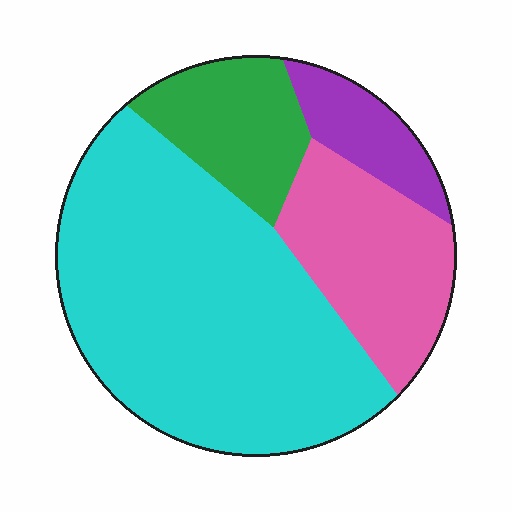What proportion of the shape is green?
Green takes up less than a sixth of the shape.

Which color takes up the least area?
Purple, at roughly 10%.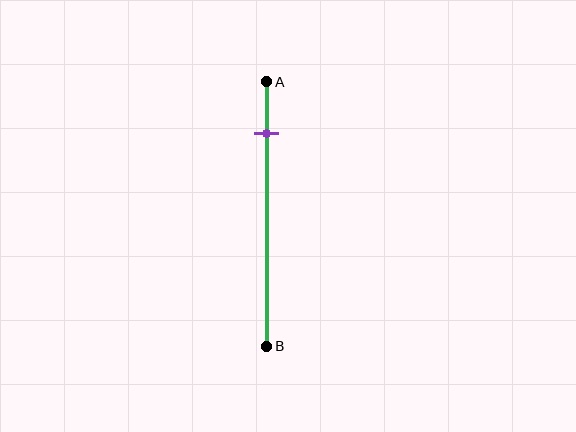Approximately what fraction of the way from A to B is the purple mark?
The purple mark is approximately 20% of the way from A to B.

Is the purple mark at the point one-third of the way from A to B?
No, the mark is at about 20% from A, not at the 33% one-third point.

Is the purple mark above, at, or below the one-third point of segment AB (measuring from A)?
The purple mark is above the one-third point of segment AB.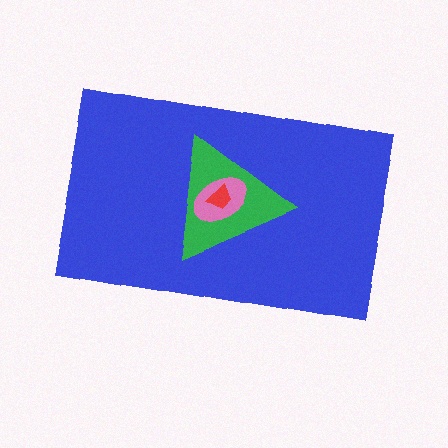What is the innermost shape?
The red trapezoid.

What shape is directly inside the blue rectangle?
The green triangle.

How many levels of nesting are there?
4.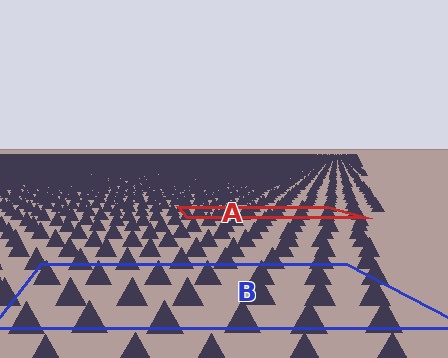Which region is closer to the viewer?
Region B is closer. The texture elements there are larger and more spread out.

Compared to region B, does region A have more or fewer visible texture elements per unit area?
Region A has more texture elements per unit area — they are packed more densely because it is farther away.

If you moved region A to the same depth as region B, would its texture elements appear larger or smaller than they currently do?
They would appear larger. At a closer depth, the same texture elements are projected at a bigger on-screen size.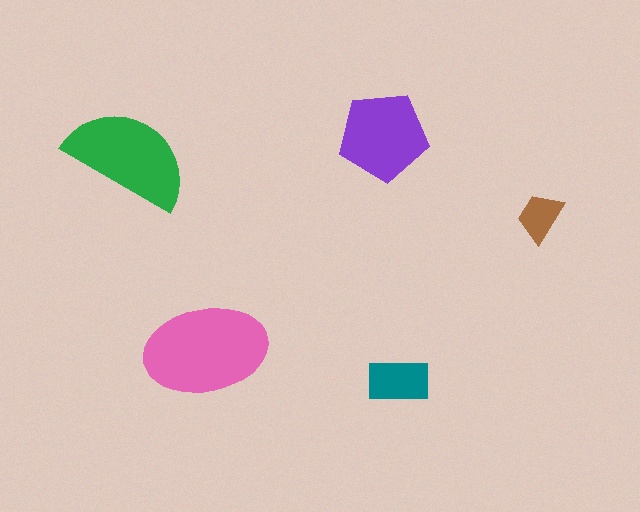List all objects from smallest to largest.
The brown trapezoid, the teal rectangle, the purple pentagon, the green semicircle, the pink ellipse.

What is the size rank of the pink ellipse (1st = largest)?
1st.